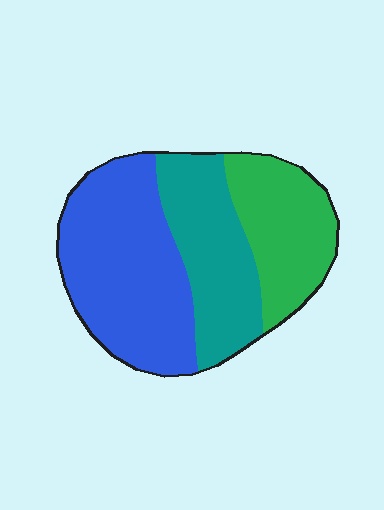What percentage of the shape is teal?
Teal covers around 30% of the shape.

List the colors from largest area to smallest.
From largest to smallest: blue, teal, green.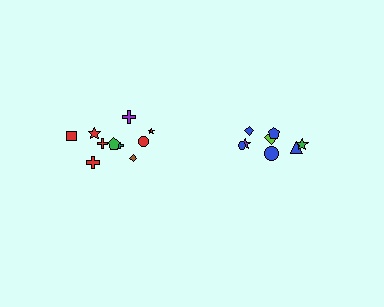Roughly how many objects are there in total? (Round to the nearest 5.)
Roughly 20 objects in total.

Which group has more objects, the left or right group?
The left group.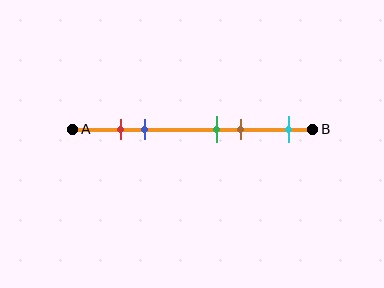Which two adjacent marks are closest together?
The red and blue marks are the closest adjacent pair.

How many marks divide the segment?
There are 5 marks dividing the segment.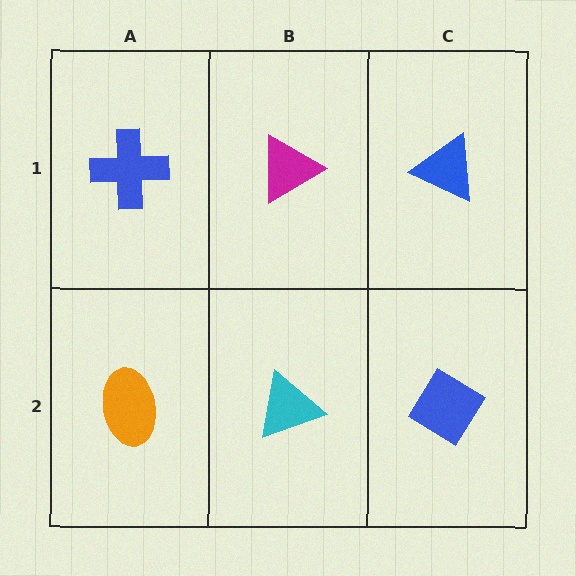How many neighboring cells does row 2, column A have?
2.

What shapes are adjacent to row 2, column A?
A blue cross (row 1, column A), a cyan triangle (row 2, column B).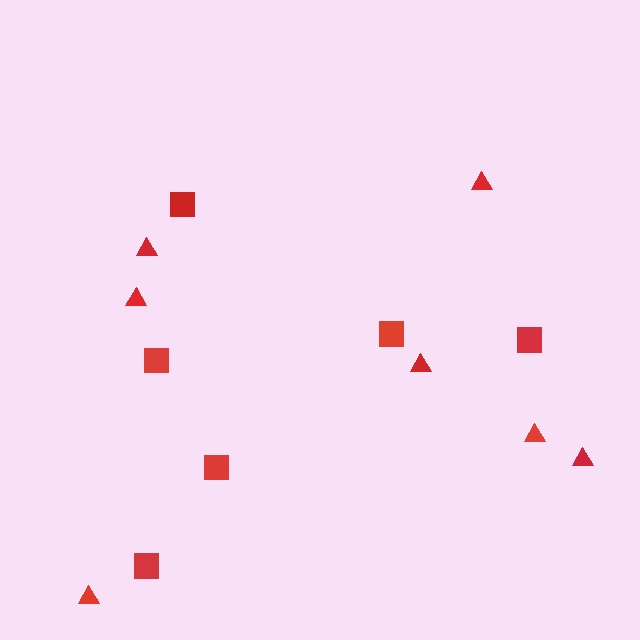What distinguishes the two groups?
There are 2 groups: one group of triangles (7) and one group of squares (6).